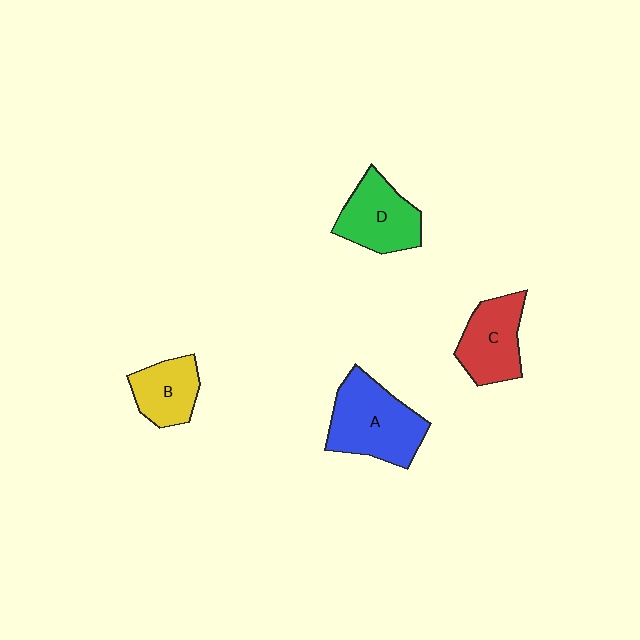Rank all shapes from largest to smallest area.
From largest to smallest: A (blue), D (green), C (red), B (yellow).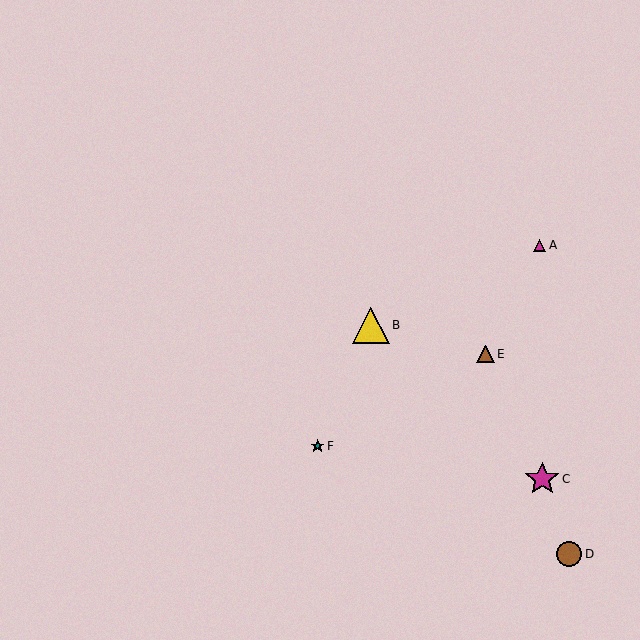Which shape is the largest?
The yellow triangle (labeled B) is the largest.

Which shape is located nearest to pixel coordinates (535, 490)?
The magenta star (labeled C) at (542, 479) is nearest to that location.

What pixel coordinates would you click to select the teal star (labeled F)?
Click at (318, 446) to select the teal star F.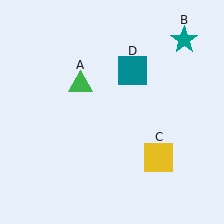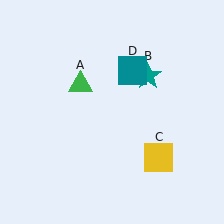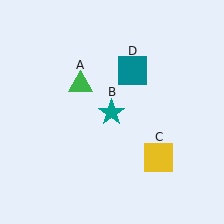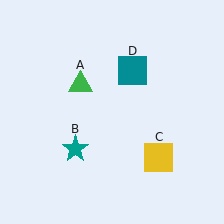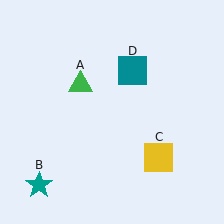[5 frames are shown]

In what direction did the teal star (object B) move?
The teal star (object B) moved down and to the left.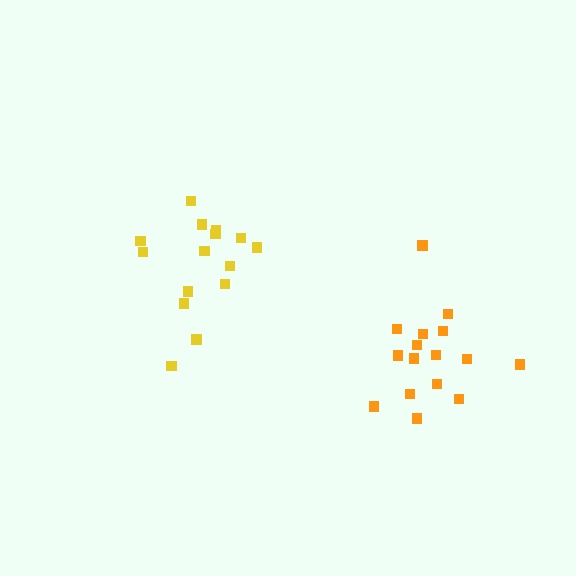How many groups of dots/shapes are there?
There are 2 groups.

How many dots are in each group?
Group 1: 15 dots, Group 2: 16 dots (31 total).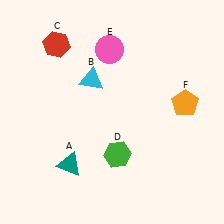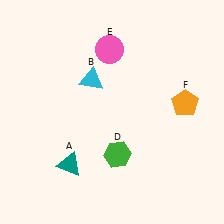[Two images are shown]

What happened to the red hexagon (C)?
The red hexagon (C) was removed in Image 2. It was in the top-left area of Image 1.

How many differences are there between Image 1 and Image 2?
There is 1 difference between the two images.